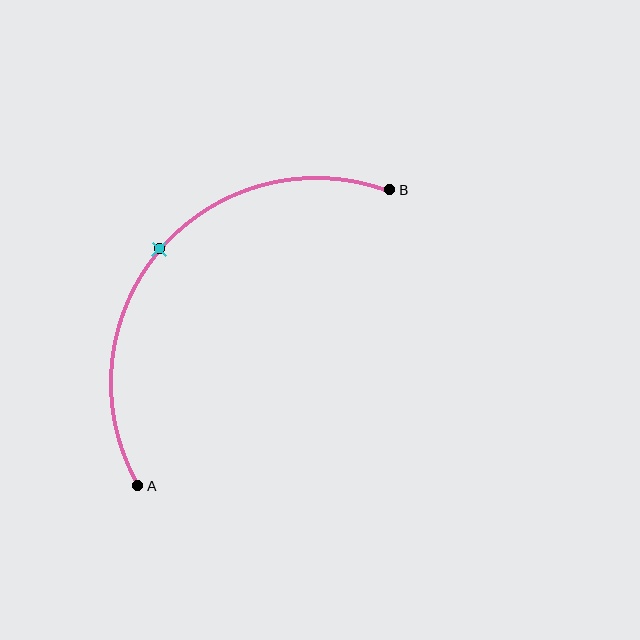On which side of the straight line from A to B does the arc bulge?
The arc bulges above and to the left of the straight line connecting A and B.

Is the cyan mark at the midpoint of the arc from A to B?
Yes. The cyan mark lies on the arc at equal arc-length from both A and B — it is the arc midpoint.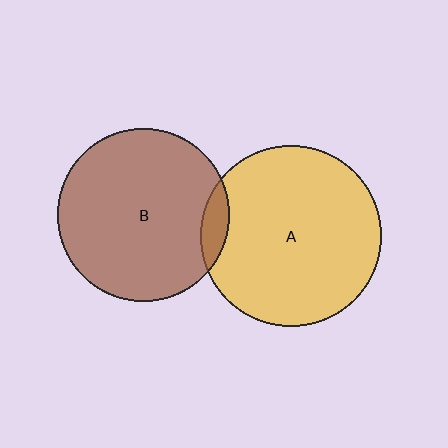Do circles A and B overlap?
Yes.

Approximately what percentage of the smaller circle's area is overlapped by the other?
Approximately 10%.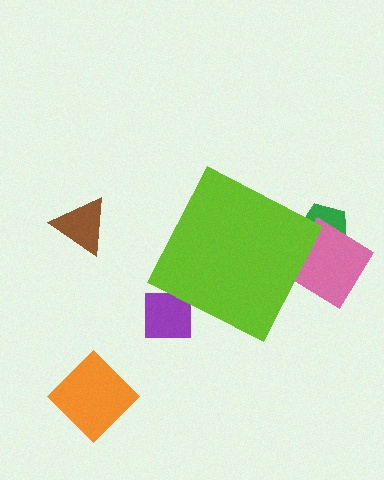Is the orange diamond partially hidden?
No, the orange diamond is fully visible.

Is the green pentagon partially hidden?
Yes, the green pentagon is partially hidden behind the lime diamond.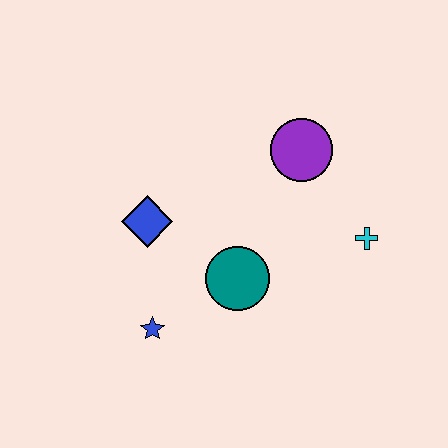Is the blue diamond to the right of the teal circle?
No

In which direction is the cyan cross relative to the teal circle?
The cyan cross is to the right of the teal circle.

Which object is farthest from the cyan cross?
The blue star is farthest from the cyan cross.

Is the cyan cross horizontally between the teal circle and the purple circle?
No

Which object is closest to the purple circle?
The cyan cross is closest to the purple circle.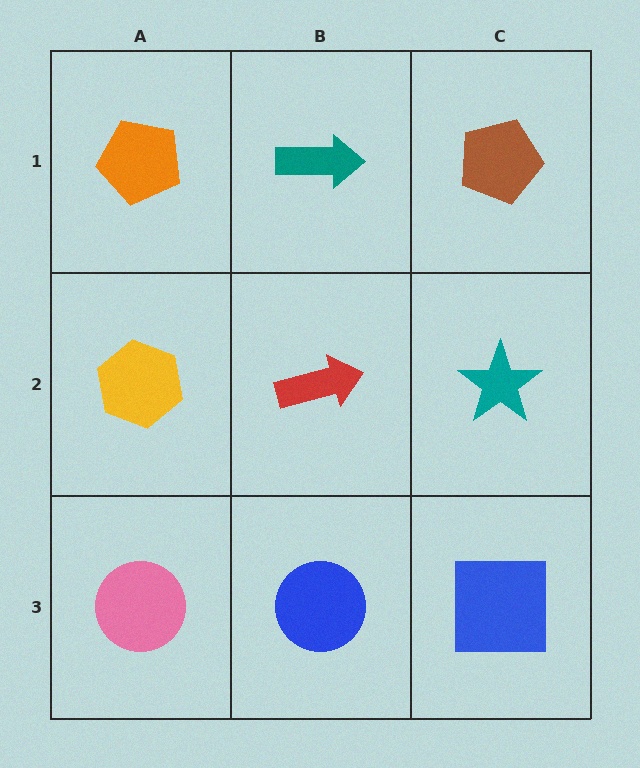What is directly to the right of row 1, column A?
A teal arrow.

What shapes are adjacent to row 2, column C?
A brown pentagon (row 1, column C), a blue square (row 3, column C), a red arrow (row 2, column B).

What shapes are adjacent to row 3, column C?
A teal star (row 2, column C), a blue circle (row 3, column B).